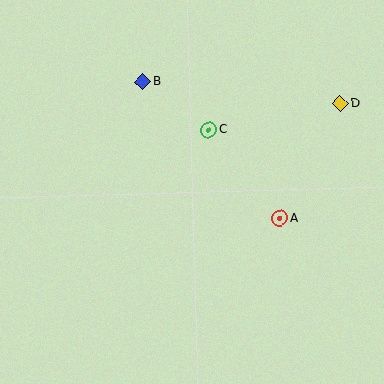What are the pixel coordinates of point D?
Point D is at (340, 104).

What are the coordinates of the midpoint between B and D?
The midpoint between B and D is at (242, 93).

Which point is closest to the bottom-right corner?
Point A is closest to the bottom-right corner.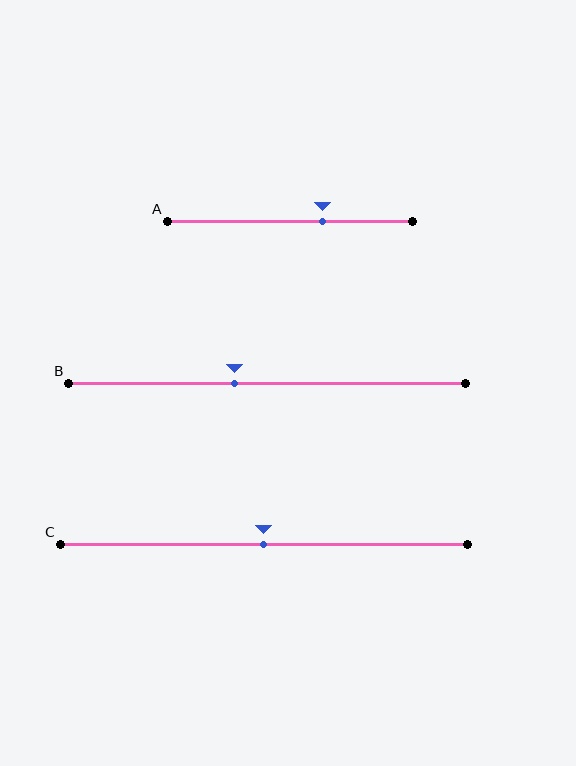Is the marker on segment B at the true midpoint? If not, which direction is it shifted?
No, the marker on segment B is shifted to the left by about 8% of the segment length.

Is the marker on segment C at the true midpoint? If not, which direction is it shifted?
Yes, the marker on segment C is at the true midpoint.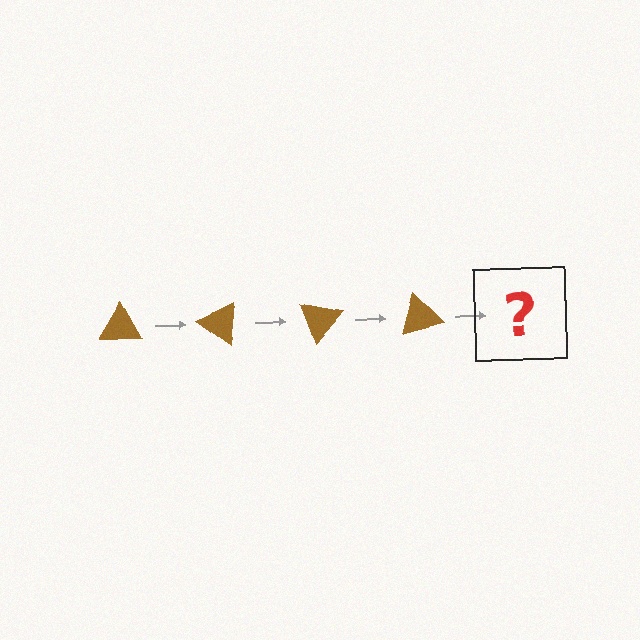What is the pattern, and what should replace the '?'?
The pattern is that the triangle rotates 35 degrees each step. The '?' should be a brown triangle rotated 140 degrees.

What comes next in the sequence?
The next element should be a brown triangle rotated 140 degrees.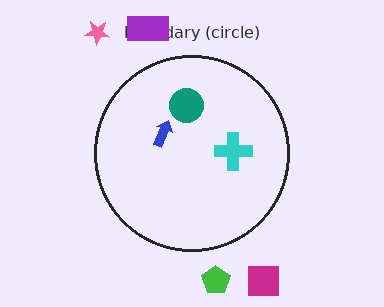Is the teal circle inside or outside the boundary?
Inside.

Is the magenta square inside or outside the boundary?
Outside.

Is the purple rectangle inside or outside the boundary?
Outside.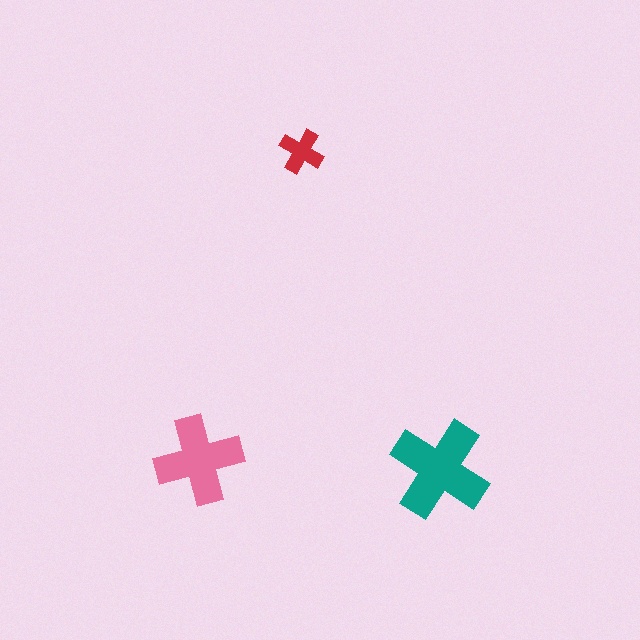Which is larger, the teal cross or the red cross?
The teal one.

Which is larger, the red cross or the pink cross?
The pink one.